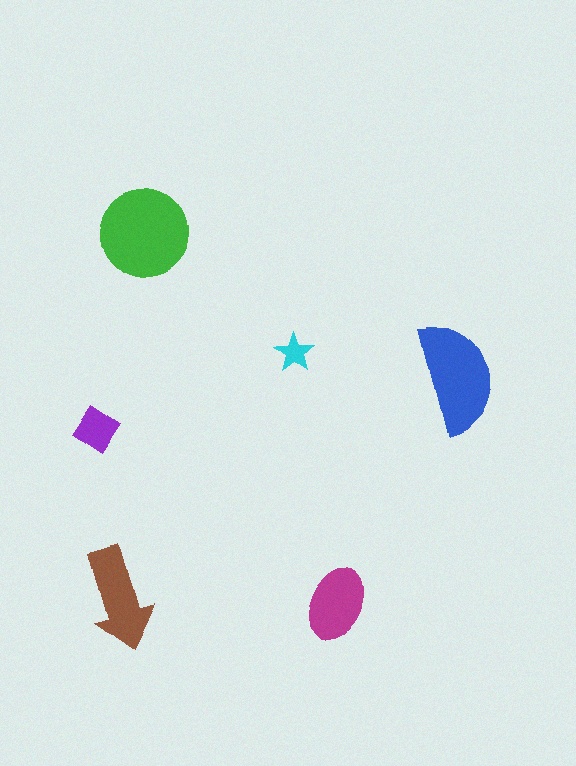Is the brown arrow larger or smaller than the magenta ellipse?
Larger.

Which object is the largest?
The green circle.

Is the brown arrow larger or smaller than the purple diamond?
Larger.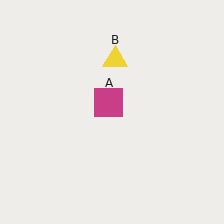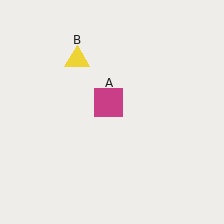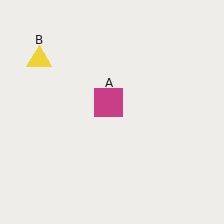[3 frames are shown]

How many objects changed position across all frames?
1 object changed position: yellow triangle (object B).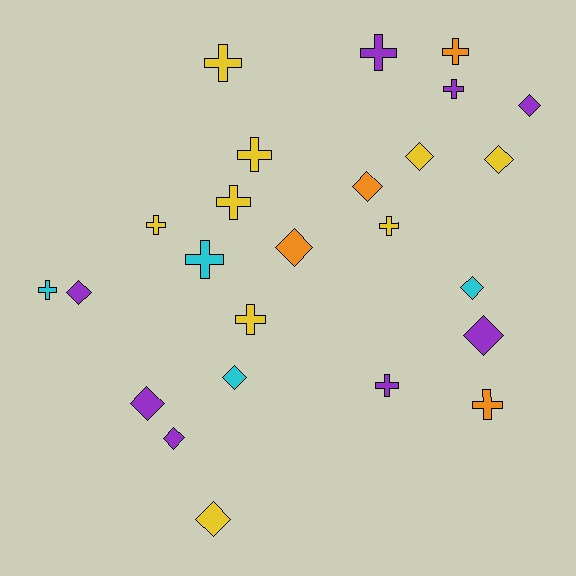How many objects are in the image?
There are 25 objects.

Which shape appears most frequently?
Cross, with 13 objects.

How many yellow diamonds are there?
There are 3 yellow diamonds.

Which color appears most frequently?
Yellow, with 9 objects.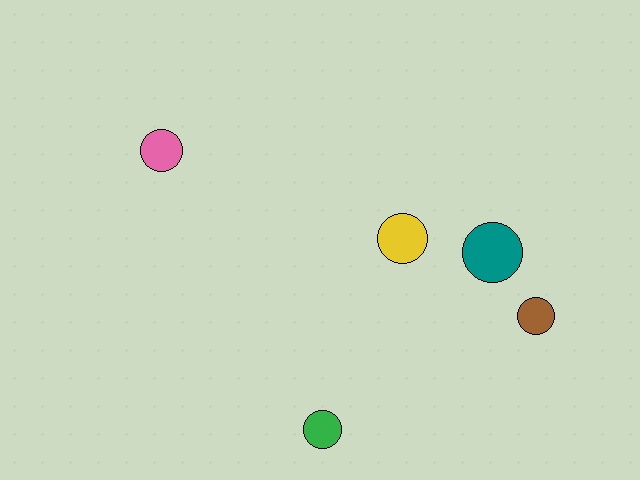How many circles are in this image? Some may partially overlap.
There are 5 circles.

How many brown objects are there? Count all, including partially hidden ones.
There is 1 brown object.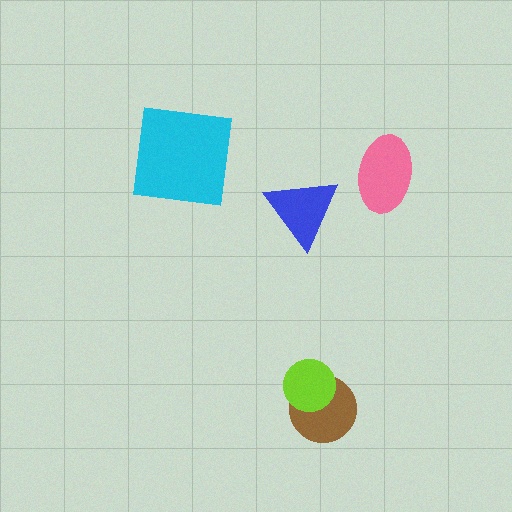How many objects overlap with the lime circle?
1 object overlaps with the lime circle.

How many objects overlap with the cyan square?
0 objects overlap with the cyan square.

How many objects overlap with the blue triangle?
0 objects overlap with the blue triangle.